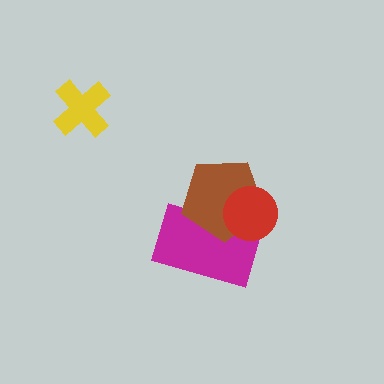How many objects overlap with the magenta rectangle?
2 objects overlap with the magenta rectangle.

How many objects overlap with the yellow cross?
0 objects overlap with the yellow cross.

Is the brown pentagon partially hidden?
Yes, it is partially covered by another shape.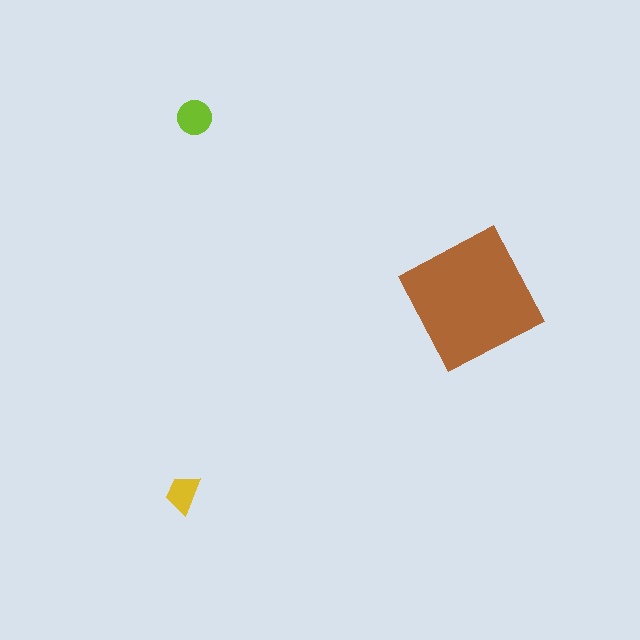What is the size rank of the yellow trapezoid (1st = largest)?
3rd.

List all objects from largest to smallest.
The brown square, the lime circle, the yellow trapezoid.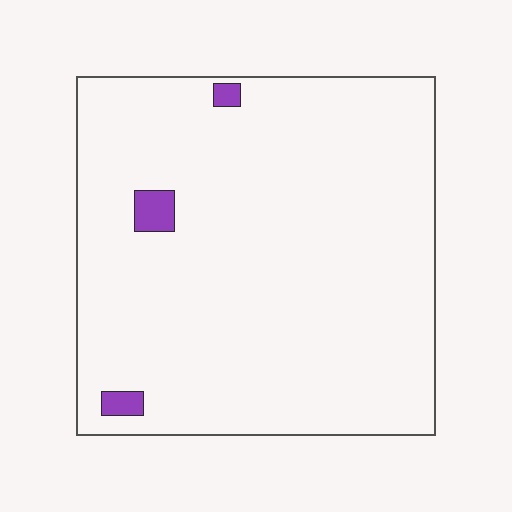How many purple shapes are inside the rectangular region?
3.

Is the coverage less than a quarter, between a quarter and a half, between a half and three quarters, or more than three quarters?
Less than a quarter.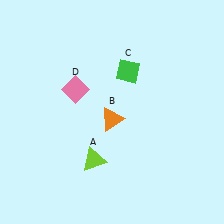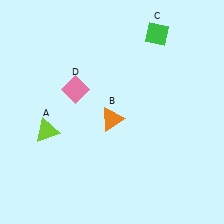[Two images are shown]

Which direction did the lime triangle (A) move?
The lime triangle (A) moved left.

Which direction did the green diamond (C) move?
The green diamond (C) moved up.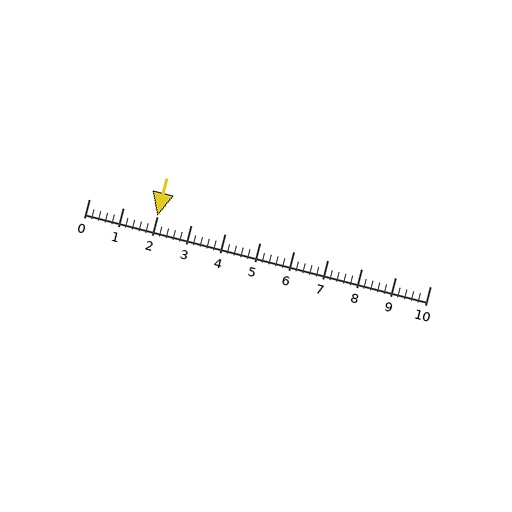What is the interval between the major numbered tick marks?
The major tick marks are spaced 1 units apart.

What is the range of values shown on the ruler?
The ruler shows values from 0 to 10.